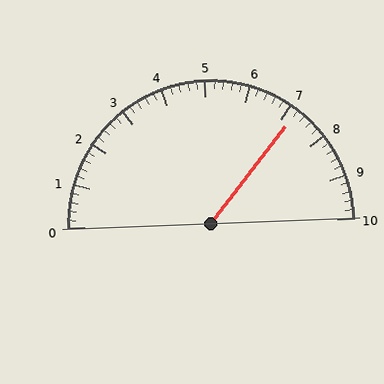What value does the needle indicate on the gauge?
The needle indicates approximately 7.2.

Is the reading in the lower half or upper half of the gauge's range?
The reading is in the upper half of the range (0 to 10).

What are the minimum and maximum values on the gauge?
The gauge ranges from 0 to 10.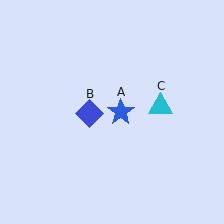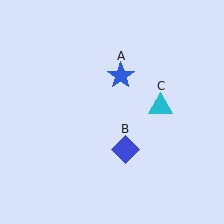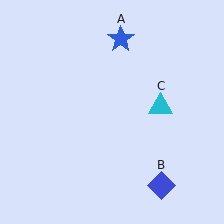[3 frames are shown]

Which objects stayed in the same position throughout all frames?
Cyan triangle (object C) remained stationary.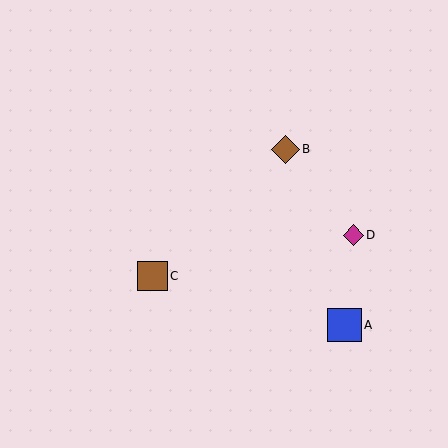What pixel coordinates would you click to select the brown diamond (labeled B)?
Click at (285, 149) to select the brown diamond B.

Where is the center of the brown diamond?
The center of the brown diamond is at (285, 149).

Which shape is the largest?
The blue square (labeled A) is the largest.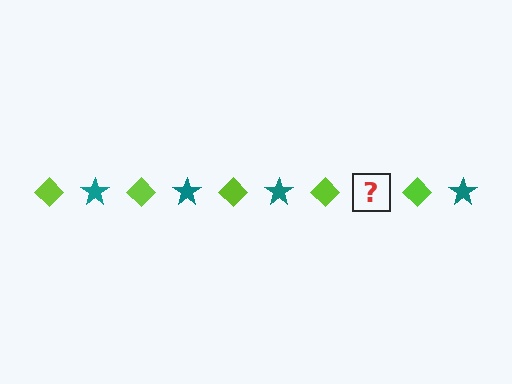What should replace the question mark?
The question mark should be replaced with a teal star.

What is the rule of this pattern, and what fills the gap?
The rule is that the pattern alternates between lime diamond and teal star. The gap should be filled with a teal star.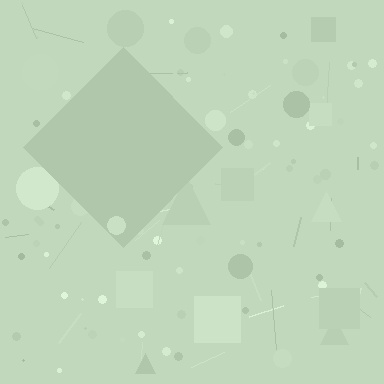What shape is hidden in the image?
A diamond is hidden in the image.